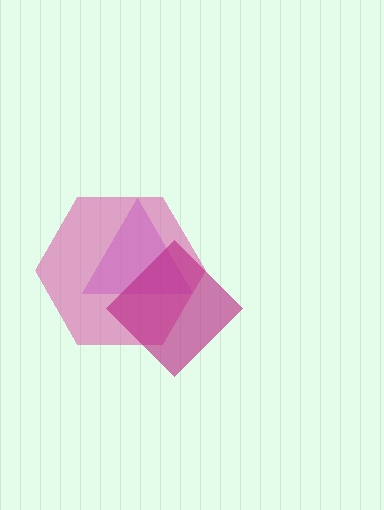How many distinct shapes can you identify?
There are 3 distinct shapes: a purple triangle, a pink hexagon, a magenta diamond.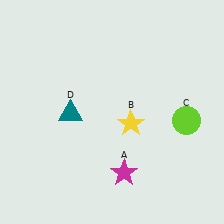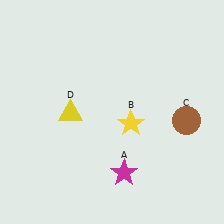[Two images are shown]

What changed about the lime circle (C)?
In Image 1, C is lime. In Image 2, it changed to brown.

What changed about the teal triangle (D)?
In Image 1, D is teal. In Image 2, it changed to yellow.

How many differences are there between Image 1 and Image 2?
There are 2 differences between the two images.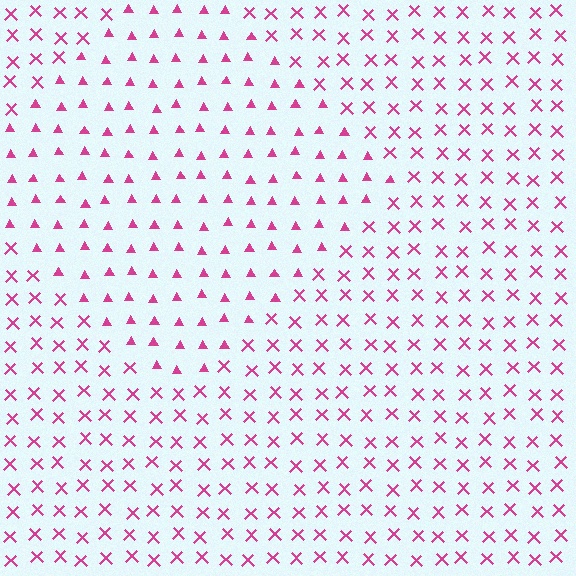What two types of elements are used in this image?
The image uses triangles inside the diamond region and X marks outside it.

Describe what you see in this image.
The image is filled with small magenta elements arranged in a uniform grid. A diamond-shaped region contains triangles, while the surrounding area contains X marks. The boundary is defined purely by the change in element shape.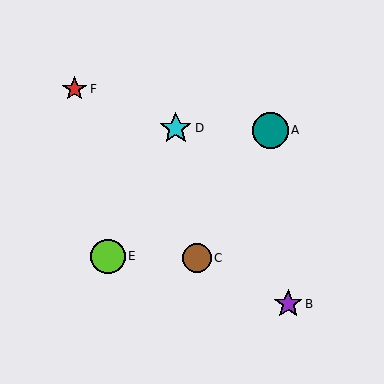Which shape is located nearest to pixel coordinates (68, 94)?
The red star (labeled F) at (74, 89) is nearest to that location.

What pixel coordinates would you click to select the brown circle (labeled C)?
Click at (197, 258) to select the brown circle C.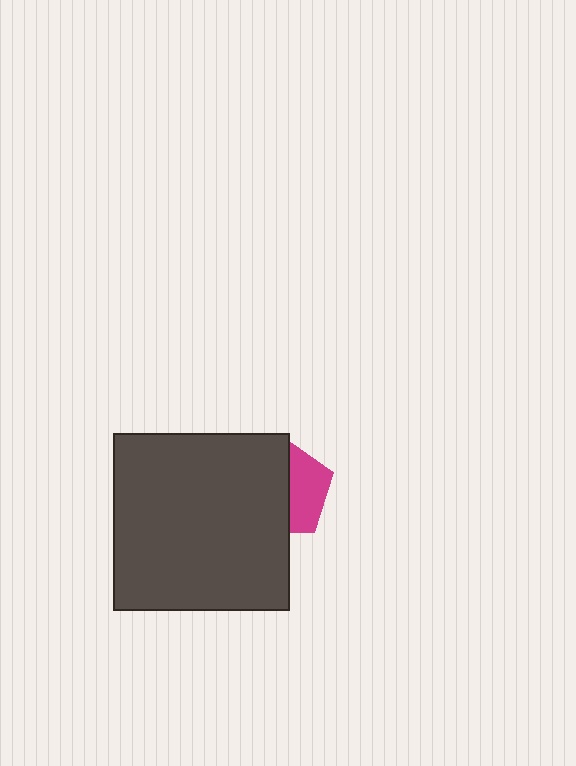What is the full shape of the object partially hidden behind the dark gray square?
The partially hidden object is a magenta pentagon.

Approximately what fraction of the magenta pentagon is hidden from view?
Roughly 59% of the magenta pentagon is hidden behind the dark gray square.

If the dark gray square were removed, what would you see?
You would see the complete magenta pentagon.